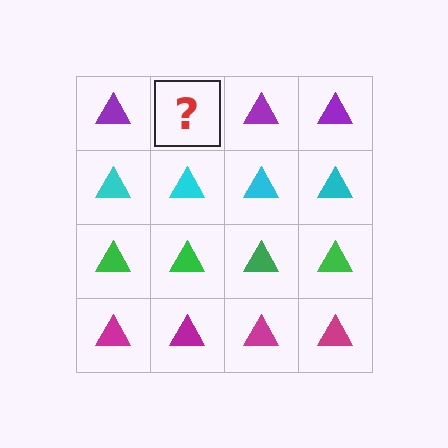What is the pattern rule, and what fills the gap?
The rule is that each row has a consistent color. The gap should be filled with a purple triangle.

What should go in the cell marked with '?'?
The missing cell should contain a purple triangle.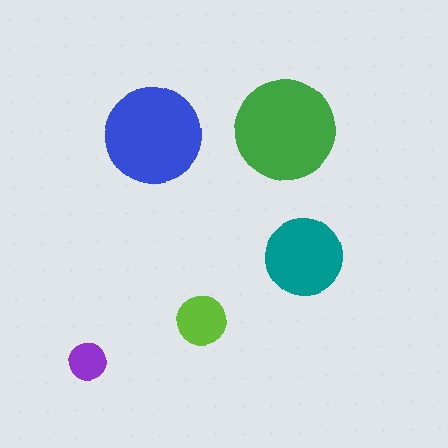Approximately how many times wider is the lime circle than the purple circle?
About 1.5 times wider.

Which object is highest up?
The green circle is topmost.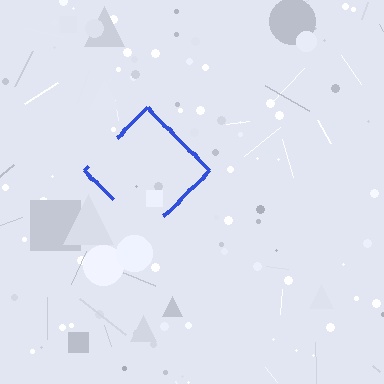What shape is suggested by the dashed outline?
The dashed outline suggests a diamond.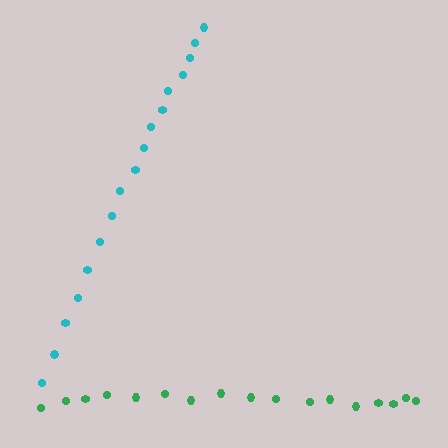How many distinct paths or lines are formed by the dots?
There are 2 distinct paths.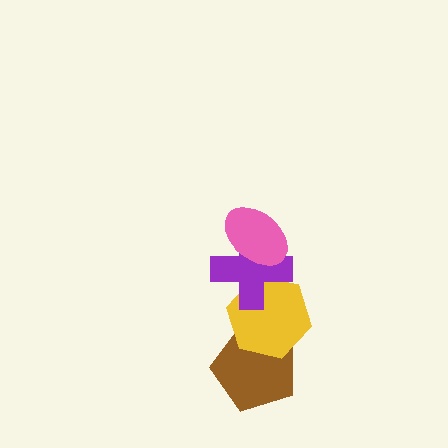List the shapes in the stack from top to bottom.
From top to bottom: the pink ellipse, the purple cross, the yellow hexagon, the brown pentagon.